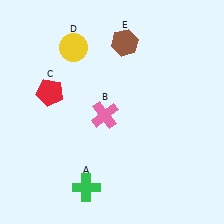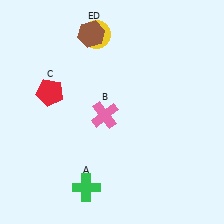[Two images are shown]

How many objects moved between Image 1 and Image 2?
2 objects moved between the two images.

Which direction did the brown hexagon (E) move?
The brown hexagon (E) moved left.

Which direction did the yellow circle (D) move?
The yellow circle (D) moved right.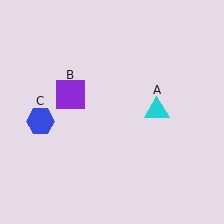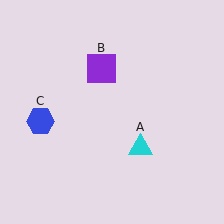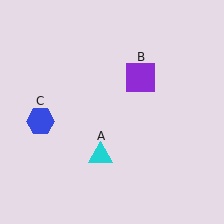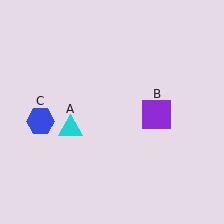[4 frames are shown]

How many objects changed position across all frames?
2 objects changed position: cyan triangle (object A), purple square (object B).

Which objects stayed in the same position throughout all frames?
Blue hexagon (object C) remained stationary.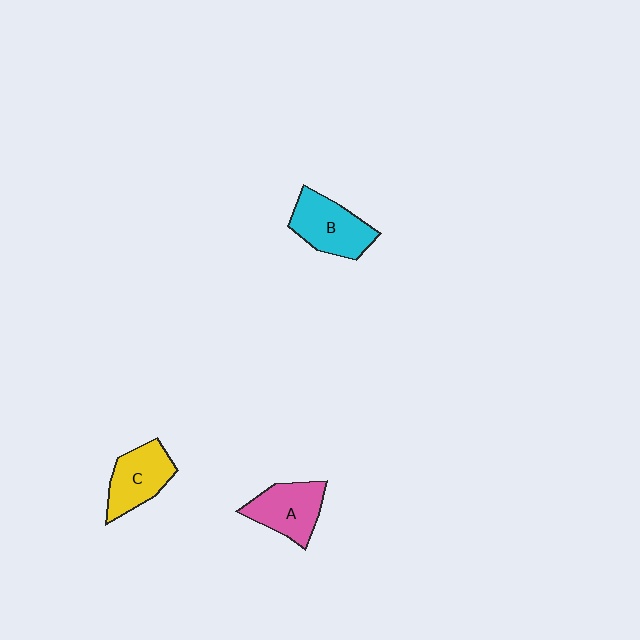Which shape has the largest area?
Shape B (cyan).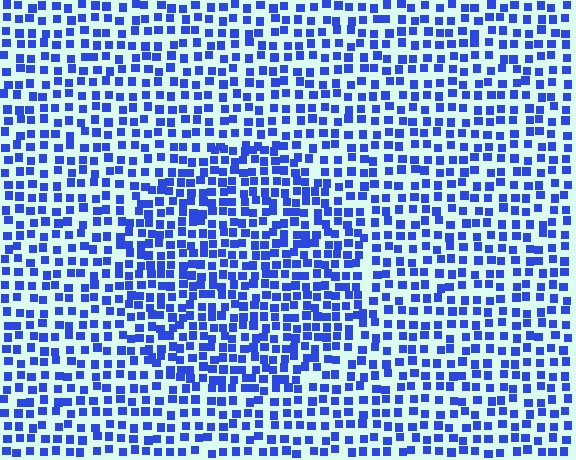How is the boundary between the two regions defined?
The boundary is defined by a change in element density (approximately 1.5x ratio). All elements are the same color, size, and shape.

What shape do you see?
I see a circle.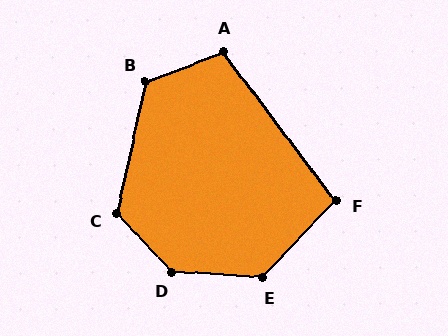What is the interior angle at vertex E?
Approximately 130 degrees (obtuse).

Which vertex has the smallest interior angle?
F, at approximately 100 degrees.